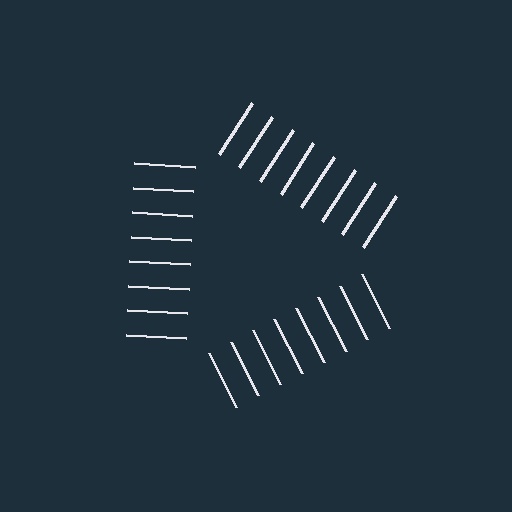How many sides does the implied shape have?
3 sides — the line-ends trace a triangle.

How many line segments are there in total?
24 — 8 along each of the 3 edges.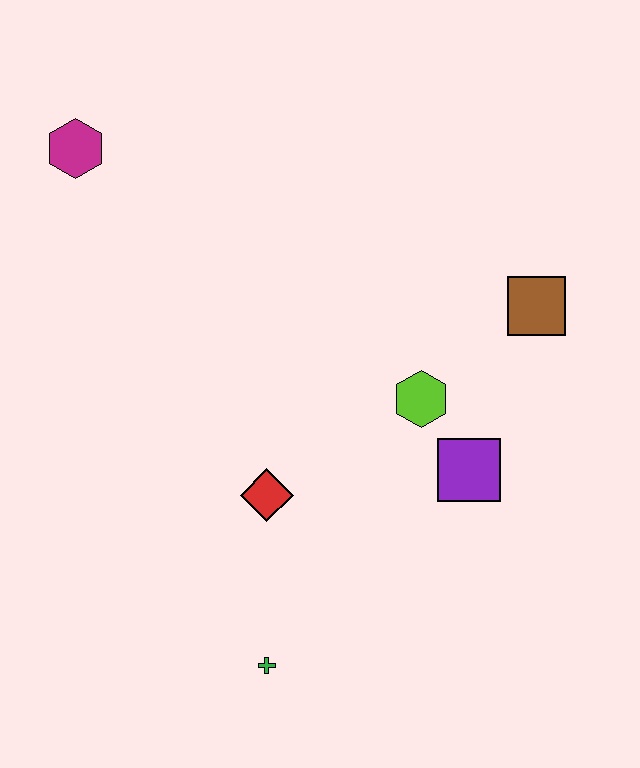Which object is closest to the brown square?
The lime hexagon is closest to the brown square.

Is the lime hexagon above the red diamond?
Yes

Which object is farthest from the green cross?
The magenta hexagon is farthest from the green cross.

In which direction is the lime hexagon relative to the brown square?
The lime hexagon is to the left of the brown square.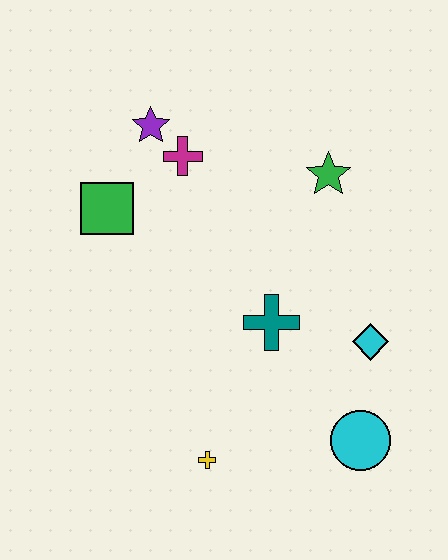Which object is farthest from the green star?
The yellow cross is farthest from the green star.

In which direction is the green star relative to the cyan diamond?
The green star is above the cyan diamond.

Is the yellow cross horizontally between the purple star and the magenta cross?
No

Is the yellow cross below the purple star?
Yes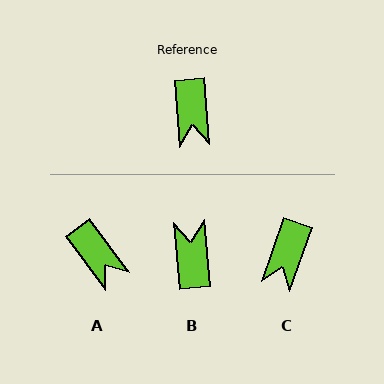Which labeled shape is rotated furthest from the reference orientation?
B, about 179 degrees away.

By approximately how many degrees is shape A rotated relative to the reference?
Approximately 33 degrees counter-clockwise.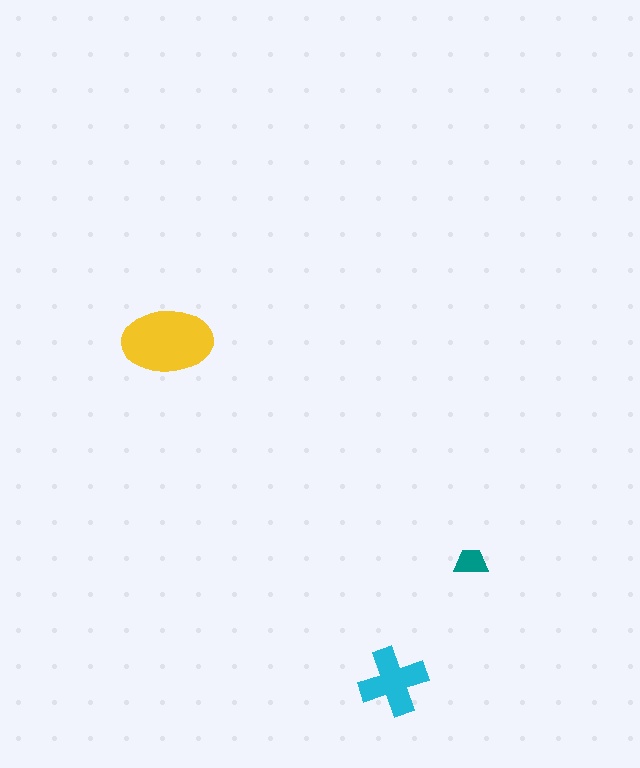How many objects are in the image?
There are 3 objects in the image.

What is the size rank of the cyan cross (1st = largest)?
2nd.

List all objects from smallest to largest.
The teal trapezoid, the cyan cross, the yellow ellipse.